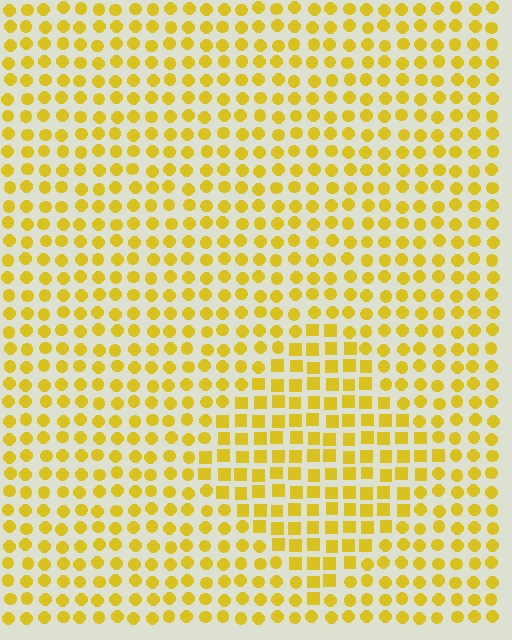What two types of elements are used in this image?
The image uses squares inside the diamond region and circles outside it.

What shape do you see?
I see a diamond.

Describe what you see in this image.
The image is filled with small yellow elements arranged in a uniform grid. A diamond-shaped region contains squares, while the surrounding area contains circles. The boundary is defined purely by the change in element shape.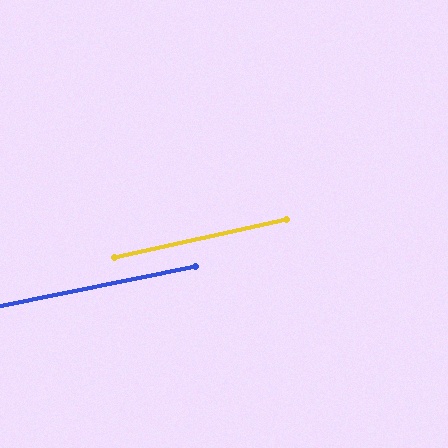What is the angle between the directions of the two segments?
Approximately 1 degree.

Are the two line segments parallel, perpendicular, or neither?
Parallel — their directions differ by only 1.1°.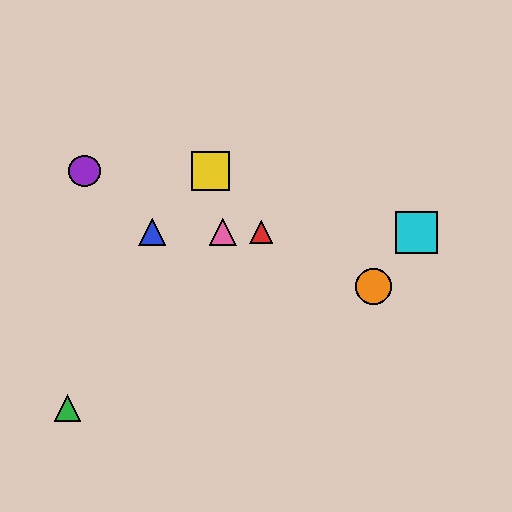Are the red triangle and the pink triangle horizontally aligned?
Yes, both are at y≈232.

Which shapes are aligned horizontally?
The red triangle, the blue triangle, the cyan square, the pink triangle are aligned horizontally.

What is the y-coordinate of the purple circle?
The purple circle is at y≈171.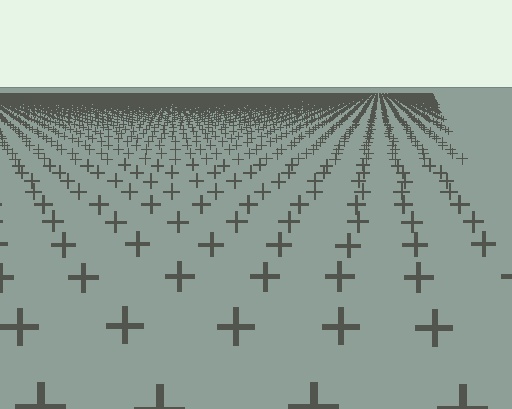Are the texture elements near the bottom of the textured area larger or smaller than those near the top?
Larger. Near the bottom, elements are closer to the viewer and appear at a bigger on-screen size.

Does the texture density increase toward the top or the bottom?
Density increases toward the top.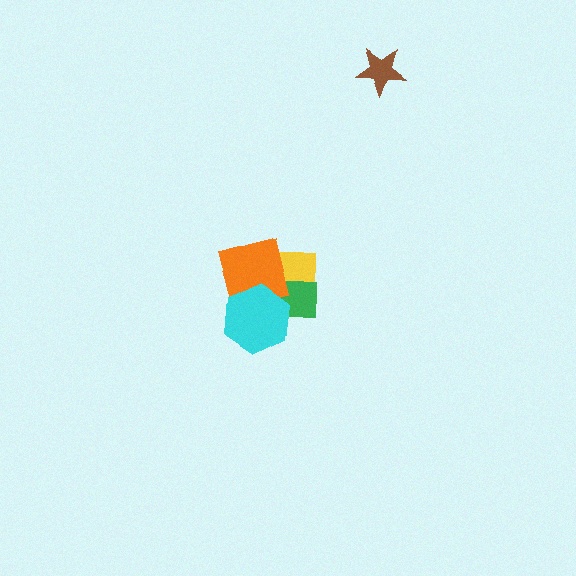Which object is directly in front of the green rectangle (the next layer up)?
The orange square is directly in front of the green rectangle.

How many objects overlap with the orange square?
3 objects overlap with the orange square.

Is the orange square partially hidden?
Yes, it is partially covered by another shape.